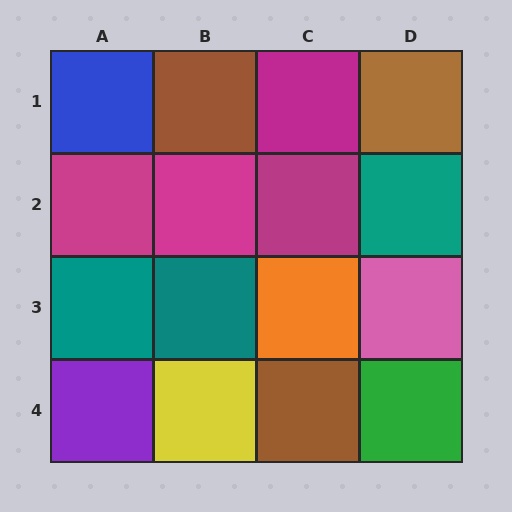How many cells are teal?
3 cells are teal.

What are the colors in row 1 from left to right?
Blue, brown, magenta, brown.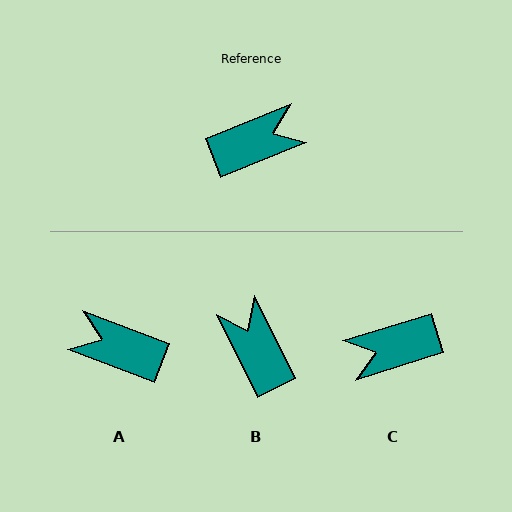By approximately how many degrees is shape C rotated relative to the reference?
Approximately 175 degrees counter-clockwise.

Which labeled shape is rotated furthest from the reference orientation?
C, about 175 degrees away.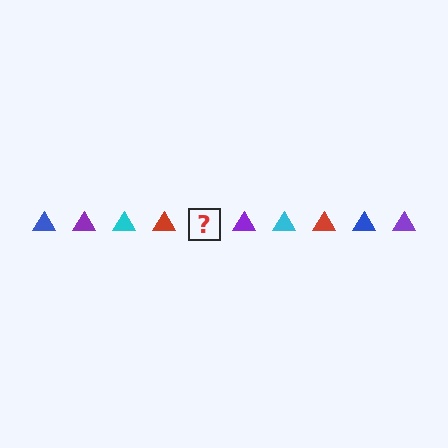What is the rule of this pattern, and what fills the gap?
The rule is that the pattern cycles through blue, purple, cyan, red triangles. The gap should be filled with a blue triangle.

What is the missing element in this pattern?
The missing element is a blue triangle.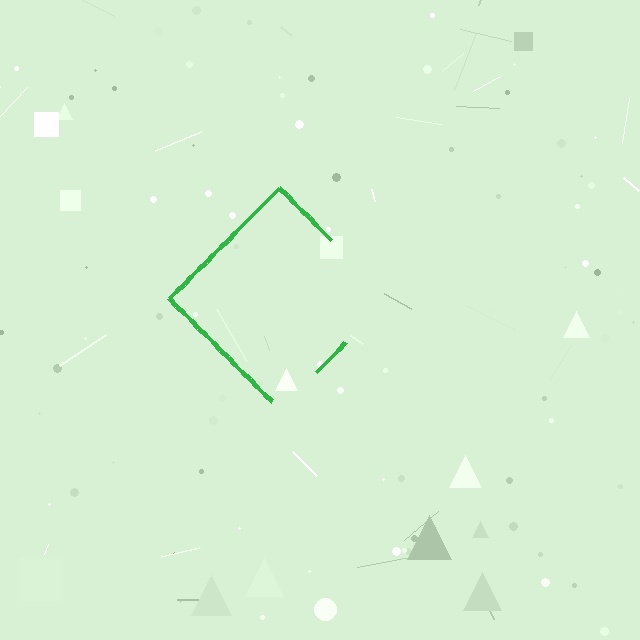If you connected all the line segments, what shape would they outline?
They would outline a diamond.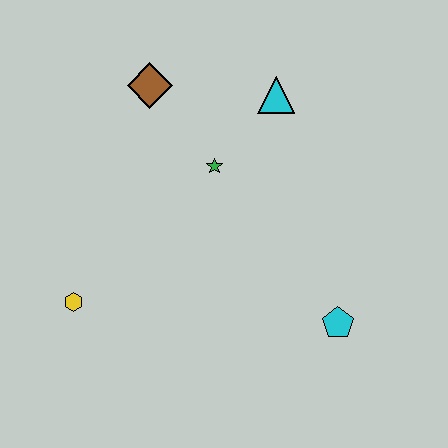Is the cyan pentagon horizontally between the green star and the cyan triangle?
No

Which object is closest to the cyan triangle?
The green star is closest to the cyan triangle.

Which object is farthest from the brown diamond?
The cyan pentagon is farthest from the brown diamond.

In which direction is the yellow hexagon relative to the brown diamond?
The yellow hexagon is below the brown diamond.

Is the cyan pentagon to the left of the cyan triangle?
No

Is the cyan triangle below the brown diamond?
Yes